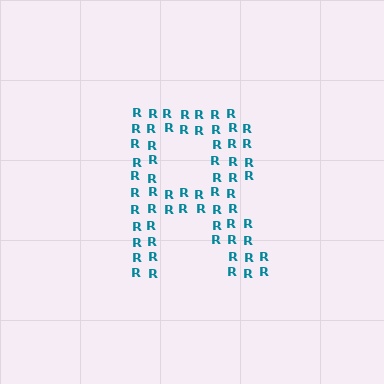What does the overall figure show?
The overall figure shows the letter R.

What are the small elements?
The small elements are letter R's.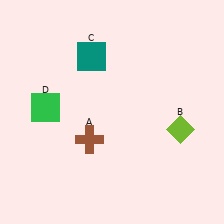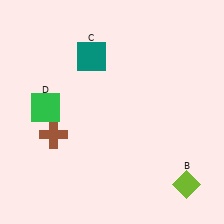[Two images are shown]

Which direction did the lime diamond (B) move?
The lime diamond (B) moved down.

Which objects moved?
The objects that moved are: the brown cross (A), the lime diamond (B).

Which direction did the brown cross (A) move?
The brown cross (A) moved left.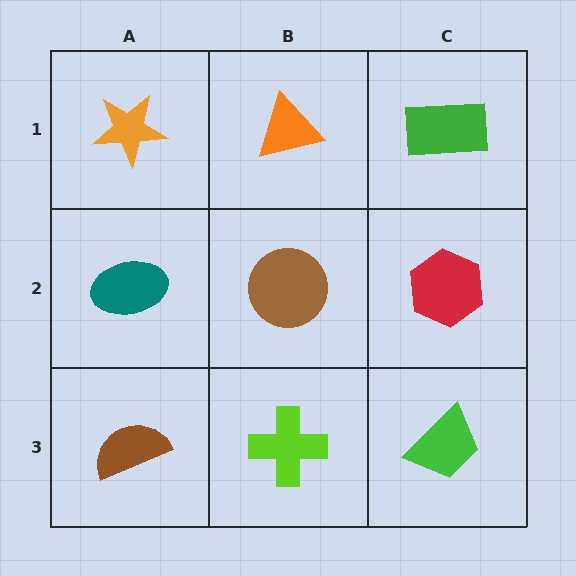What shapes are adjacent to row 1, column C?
A red hexagon (row 2, column C), an orange triangle (row 1, column B).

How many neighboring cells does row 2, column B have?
4.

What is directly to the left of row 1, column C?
An orange triangle.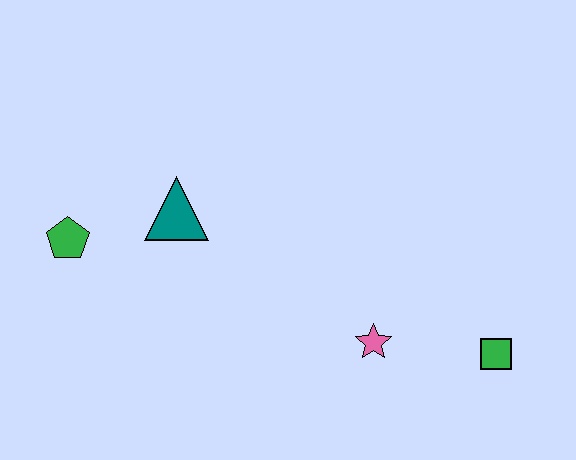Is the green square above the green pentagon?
No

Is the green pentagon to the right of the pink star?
No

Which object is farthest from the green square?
The green pentagon is farthest from the green square.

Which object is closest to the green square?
The pink star is closest to the green square.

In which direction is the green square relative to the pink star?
The green square is to the right of the pink star.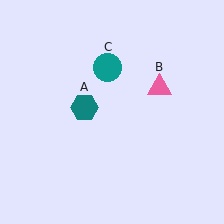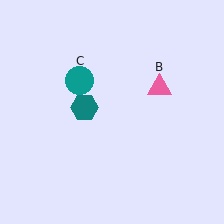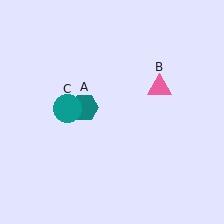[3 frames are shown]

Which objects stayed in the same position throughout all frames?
Teal hexagon (object A) and pink triangle (object B) remained stationary.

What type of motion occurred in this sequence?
The teal circle (object C) rotated counterclockwise around the center of the scene.